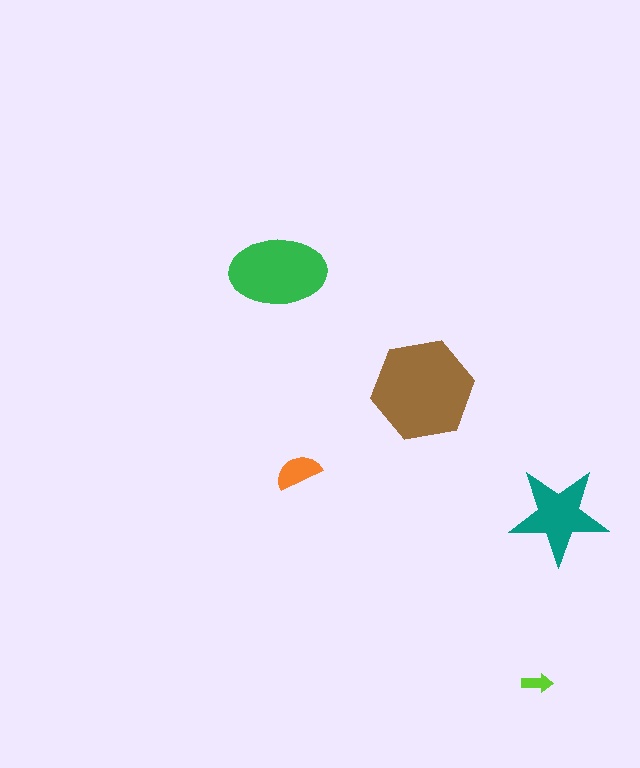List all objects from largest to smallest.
The brown hexagon, the green ellipse, the teal star, the orange semicircle, the lime arrow.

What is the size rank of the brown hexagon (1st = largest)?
1st.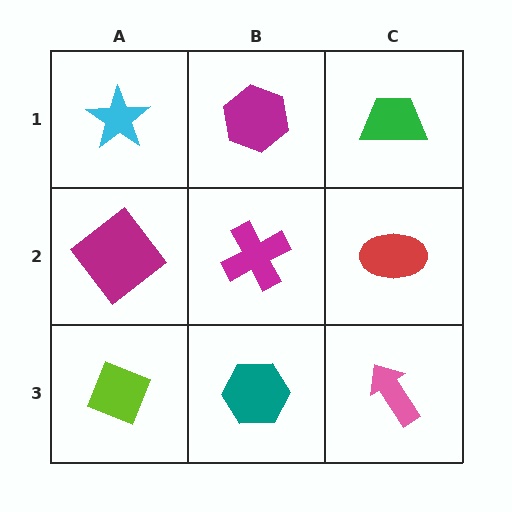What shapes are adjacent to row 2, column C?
A green trapezoid (row 1, column C), a pink arrow (row 3, column C), a magenta cross (row 2, column B).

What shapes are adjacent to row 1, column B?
A magenta cross (row 2, column B), a cyan star (row 1, column A), a green trapezoid (row 1, column C).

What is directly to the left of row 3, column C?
A teal hexagon.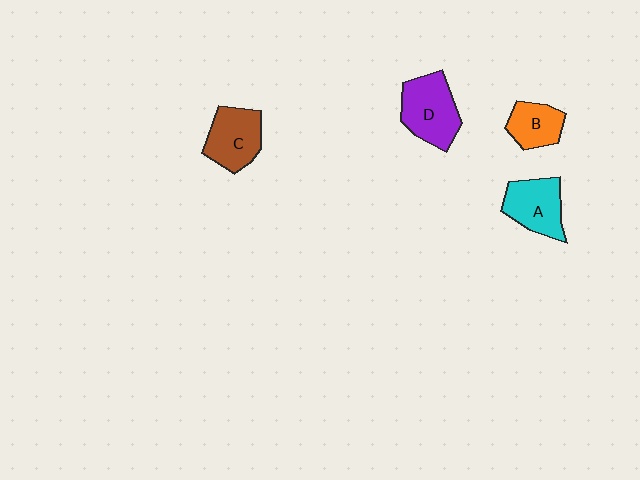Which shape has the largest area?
Shape D (purple).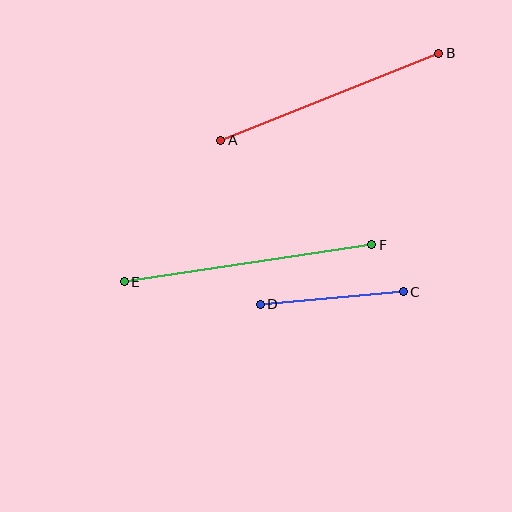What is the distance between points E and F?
The distance is approximately 250 pixels.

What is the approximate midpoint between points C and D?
The midpoint is at approximately (332, 298) pixels.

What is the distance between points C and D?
The distance is approximately 144 pixels.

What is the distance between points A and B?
The distance is approximately 235 pixels.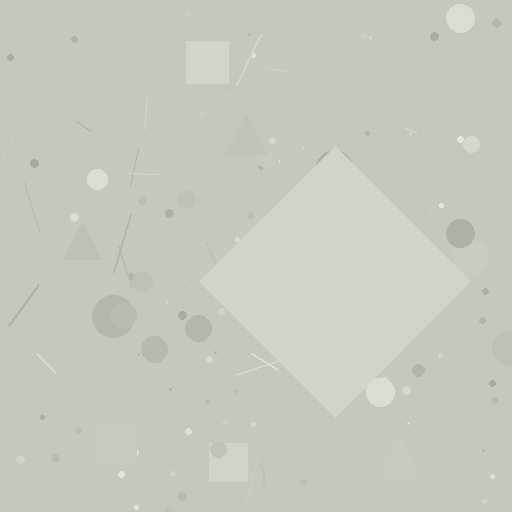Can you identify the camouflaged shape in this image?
The camouflaged shape is a diamond.